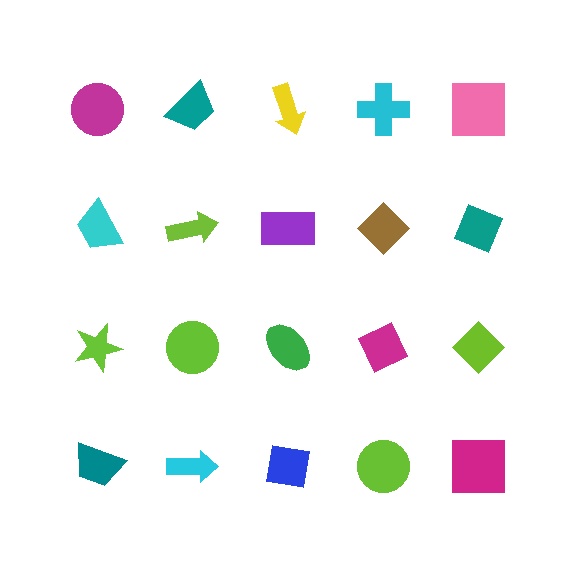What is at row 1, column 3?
A yellow arrow.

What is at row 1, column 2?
A teal trapezoid.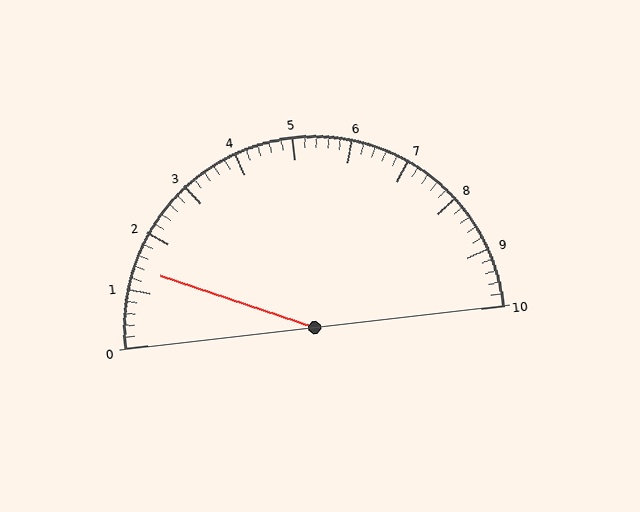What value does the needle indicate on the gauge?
The needle indicates approximately 1.4.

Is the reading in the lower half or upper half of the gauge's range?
The reading is in the lower half of the range (0 to 10).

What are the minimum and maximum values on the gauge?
The gauge ranges from 0 to 10.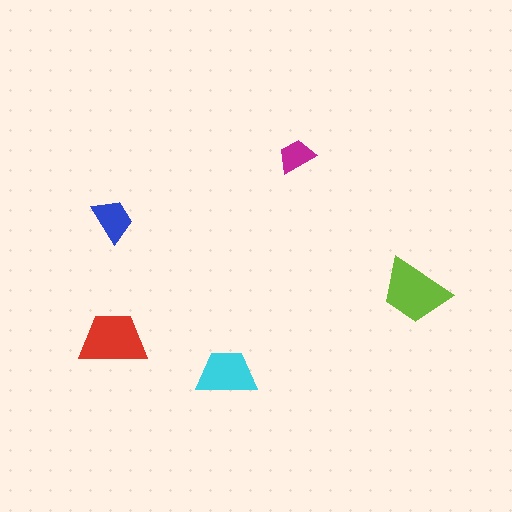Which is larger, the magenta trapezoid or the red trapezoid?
The red one.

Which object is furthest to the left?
The red trapezoid is leftmost.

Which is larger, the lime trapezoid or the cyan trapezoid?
The lime one.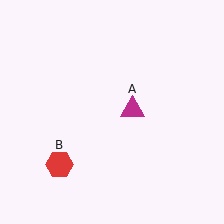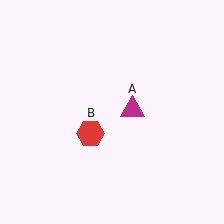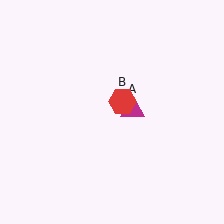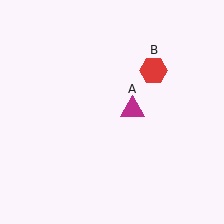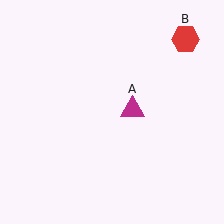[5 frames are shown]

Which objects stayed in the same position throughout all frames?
Magenta triangle (object A) remained stationary.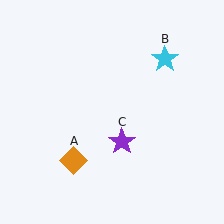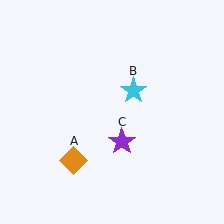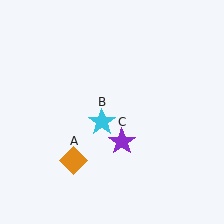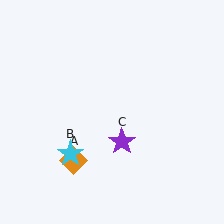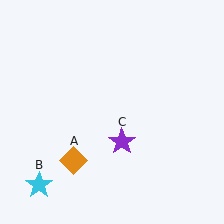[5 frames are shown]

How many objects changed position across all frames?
1 object changed position: cyan star (object B).